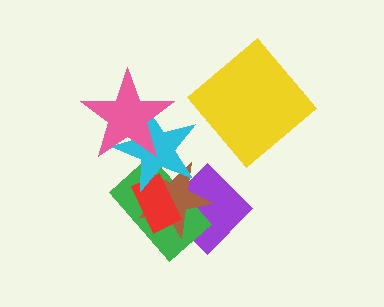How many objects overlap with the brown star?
4 objects overlap with the brown star.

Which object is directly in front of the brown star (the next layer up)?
The red rectangle is directly in front of the brown star.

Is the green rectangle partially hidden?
Yes, it is partially covered by another shape.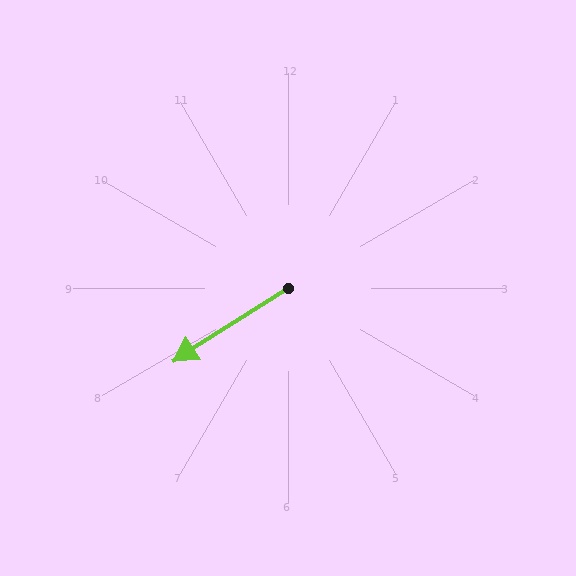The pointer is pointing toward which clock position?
Roughly 8 o'clock.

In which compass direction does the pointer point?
Southwest.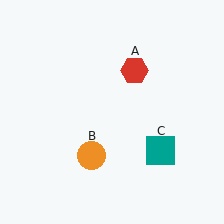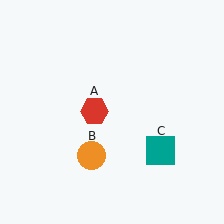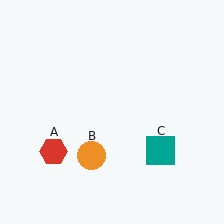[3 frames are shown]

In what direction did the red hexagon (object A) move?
The red hexagon (object A) moved down and to the left.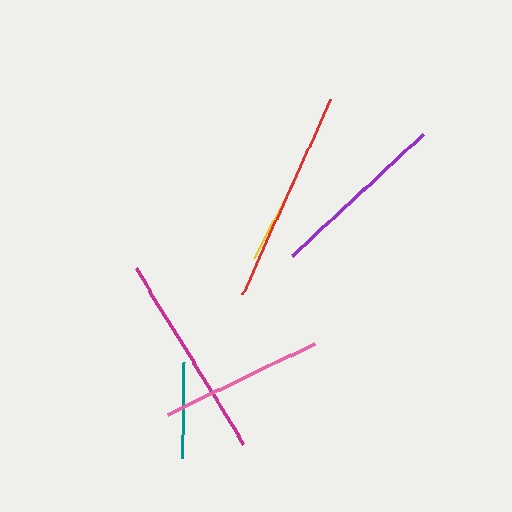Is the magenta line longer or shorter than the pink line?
The magenta line is longer than the pink line.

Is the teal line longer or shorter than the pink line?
The pink line is longer than the teal line.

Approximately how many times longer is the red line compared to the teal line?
The red line is approximately 2.2 times the length of the teal line.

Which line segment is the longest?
The red line is the longest at approximately 213 pixels.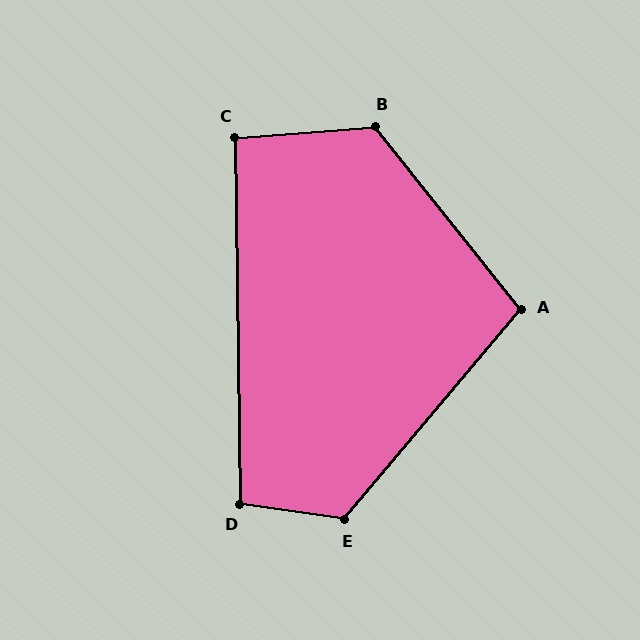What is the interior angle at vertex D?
Approximately 99 degrees (obtuse).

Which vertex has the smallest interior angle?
C, at approximately 94 degrees.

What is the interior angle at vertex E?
Approximately 122 degrees (obtuse).